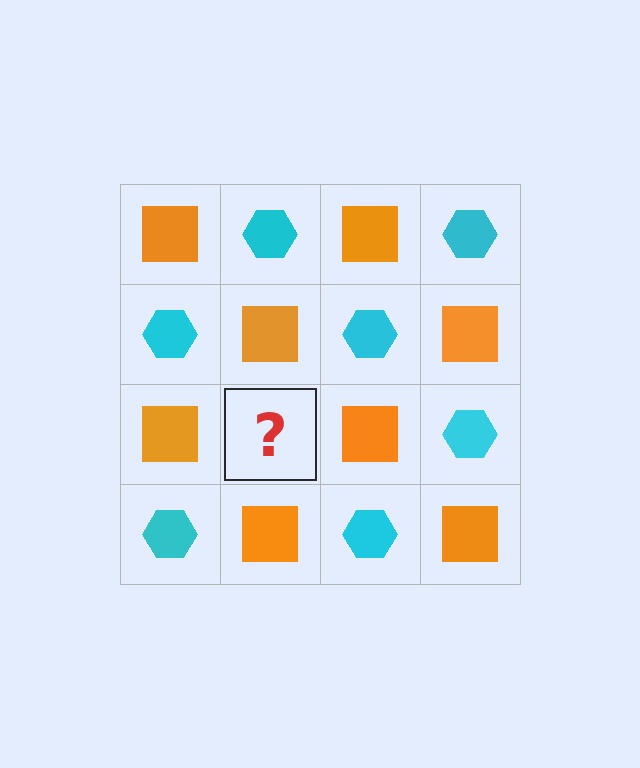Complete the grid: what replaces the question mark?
The question mark should be replaced with a cyan hexagon.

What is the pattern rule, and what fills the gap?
The rule is that it alternates orange square and cyan hexagon in a checkerboard pattern. The gap should be filled with a cyan hexagon.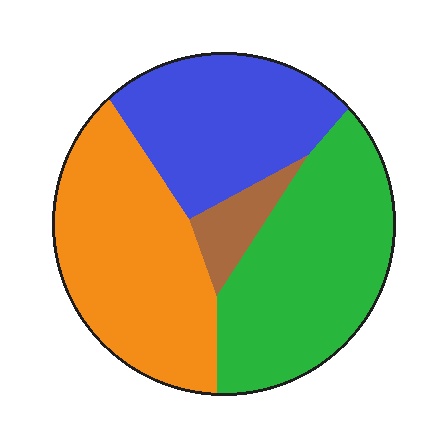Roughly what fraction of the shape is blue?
Blue takes up about one quarter (1/4) of the shape.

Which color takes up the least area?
Brown, at roughly 5%.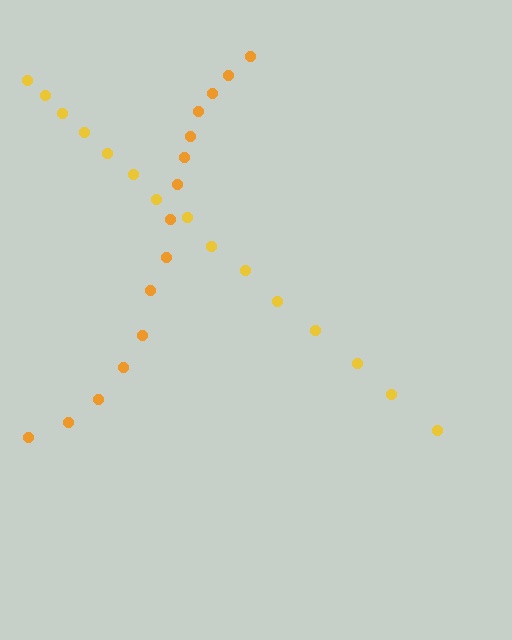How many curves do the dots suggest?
There are 2 distinct paths.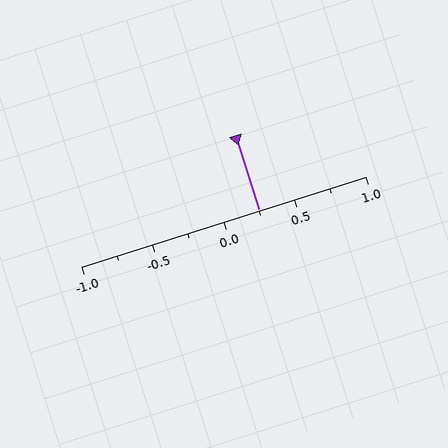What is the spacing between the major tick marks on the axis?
The major ticks are spaced 0.5 apart.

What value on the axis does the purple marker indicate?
The marker indicates approximately 0.25.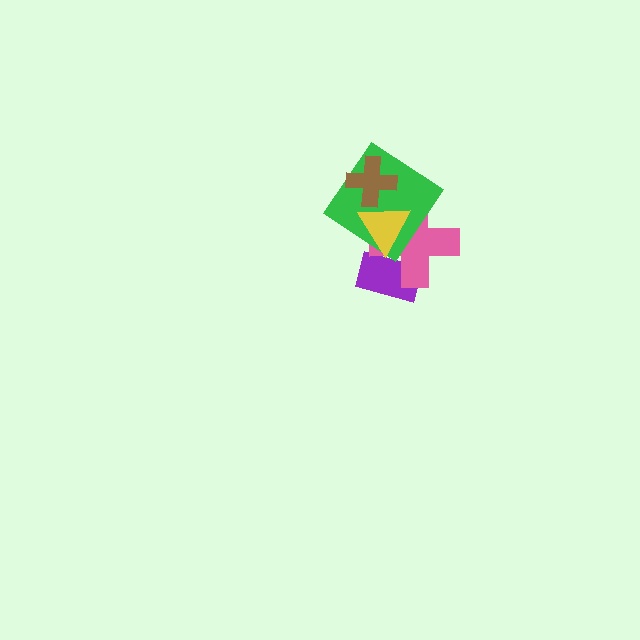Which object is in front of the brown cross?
The yellow triangle is in front of the brown cross.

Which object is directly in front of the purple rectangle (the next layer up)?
The pink cross is directly in front of the purple rectangle.